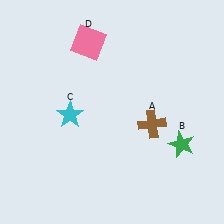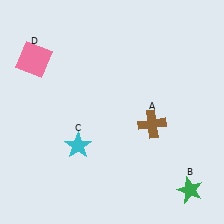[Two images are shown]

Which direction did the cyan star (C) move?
The cyan star (C) moved down.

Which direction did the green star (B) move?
The green star (B) moved down.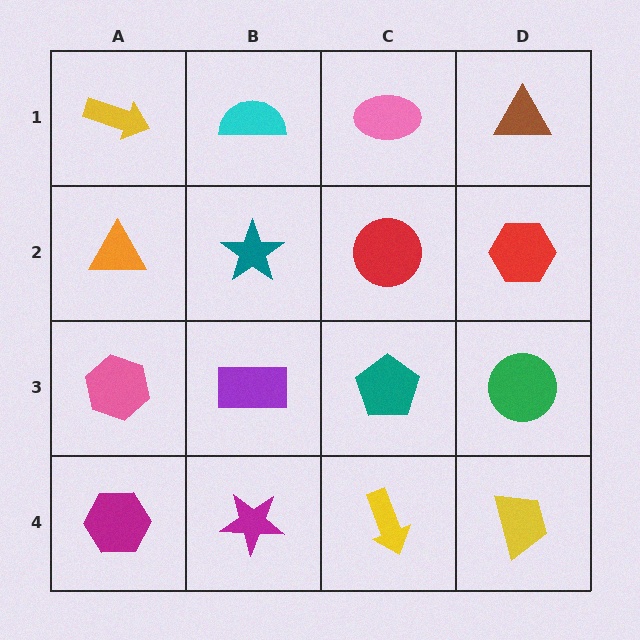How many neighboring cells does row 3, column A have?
3.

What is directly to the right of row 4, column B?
A yellow arrow.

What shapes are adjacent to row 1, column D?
A red hexagon (row 2, column D), a pink ellipse (row 1, column C).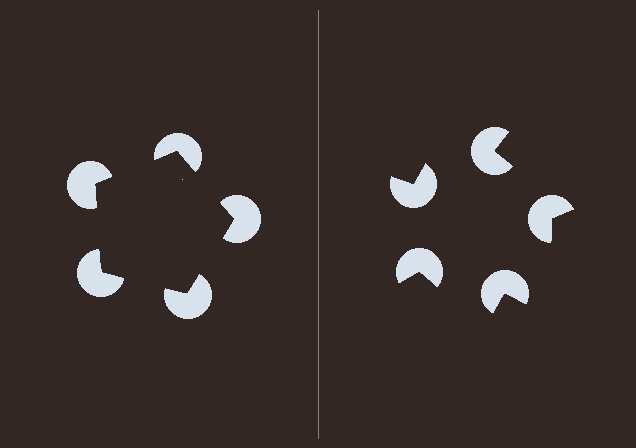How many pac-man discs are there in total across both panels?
10 — 5 on each side.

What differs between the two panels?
The pac-man discs are positioned identically on both sides; only the wedge orientations differ. On the left they align to a pentagon; on the right they are misaligned.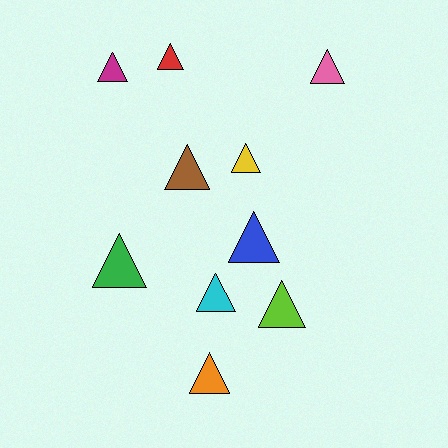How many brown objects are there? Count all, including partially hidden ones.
There is 1 brown object.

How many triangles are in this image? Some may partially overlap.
There are 10 triangles.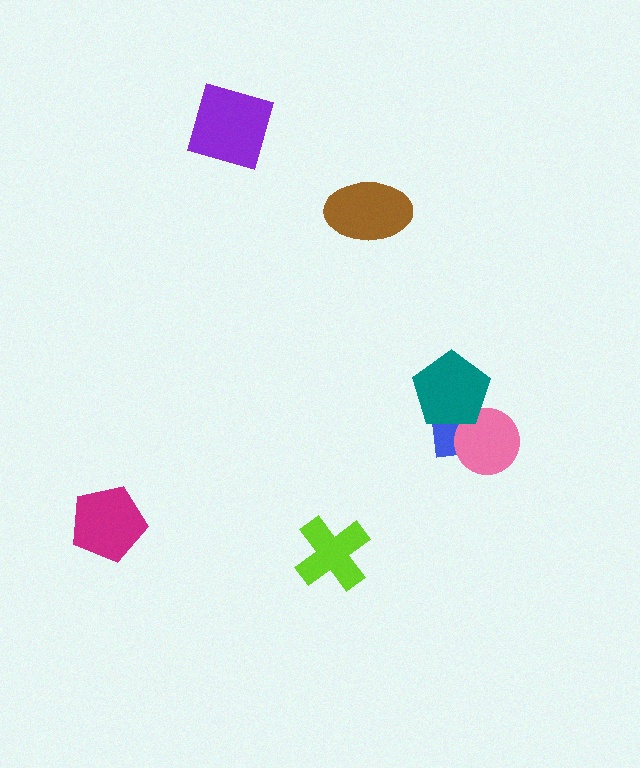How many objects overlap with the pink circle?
2 objects overlap with the pink circle.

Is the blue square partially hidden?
Yes, it is partially covered by another shape.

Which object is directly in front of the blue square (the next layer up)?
The pink circle is directly in front of the blue square.